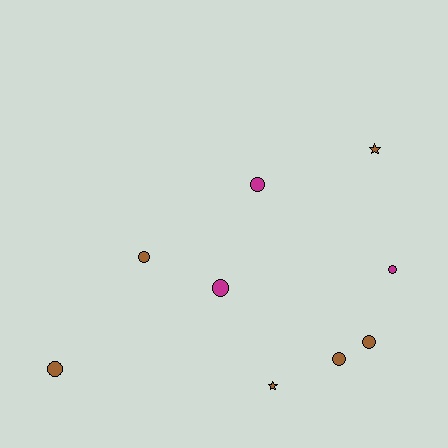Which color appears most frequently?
Brown, with 6 objects.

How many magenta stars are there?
There are no magenta stars.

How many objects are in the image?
There are 9 objects.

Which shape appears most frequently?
Circle, with 7 objects.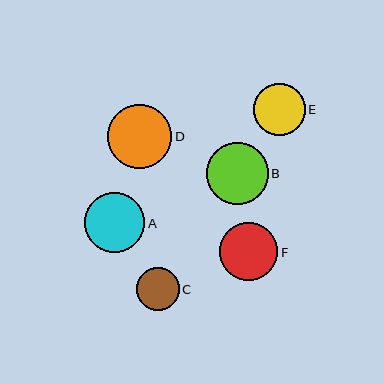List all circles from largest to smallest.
From largest to smallest: D, B, A, F, E, C.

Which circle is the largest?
Circle D is the largest with a size of approximately 64 pixels.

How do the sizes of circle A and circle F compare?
Circle A and circle F are approximately the same size.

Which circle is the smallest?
Circle C is the smallest with a size of approximately 43 pixels.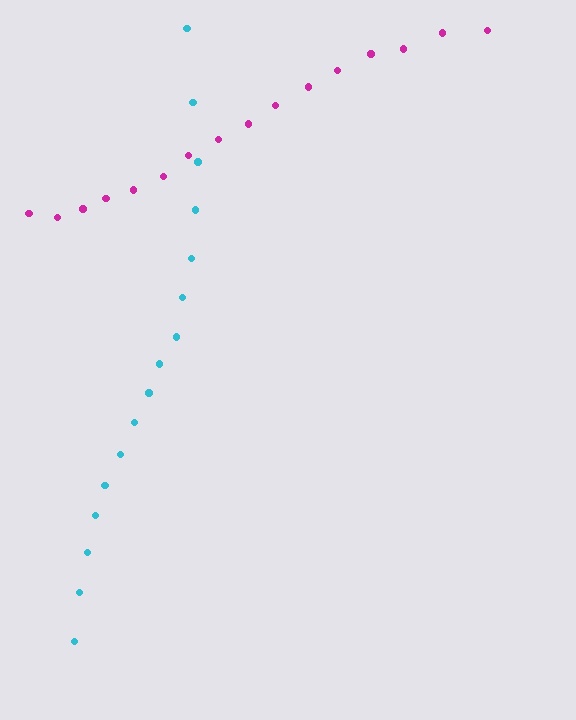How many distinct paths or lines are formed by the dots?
There are 2 distinct paths.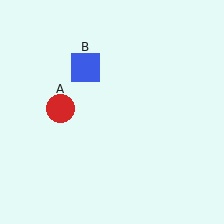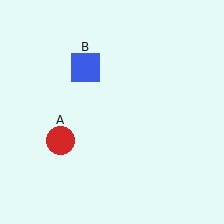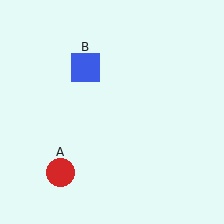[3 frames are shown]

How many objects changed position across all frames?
1 object changed position: red circle (object A).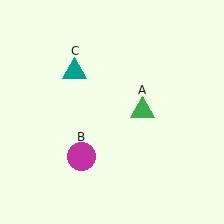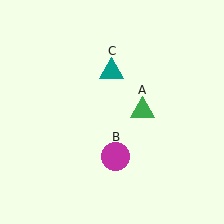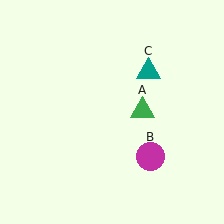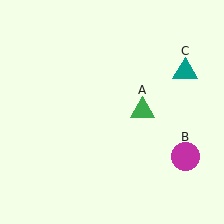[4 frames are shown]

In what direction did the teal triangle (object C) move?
The teal triangle (object C) moved right.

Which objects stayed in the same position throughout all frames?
Green triangle (object A) remained stationary.